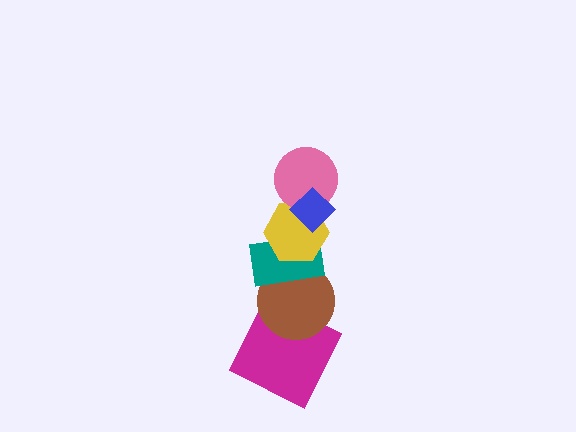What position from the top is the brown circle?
The brown circle is 5th from the top.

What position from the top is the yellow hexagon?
The yellow hexagon is 3rd from the top.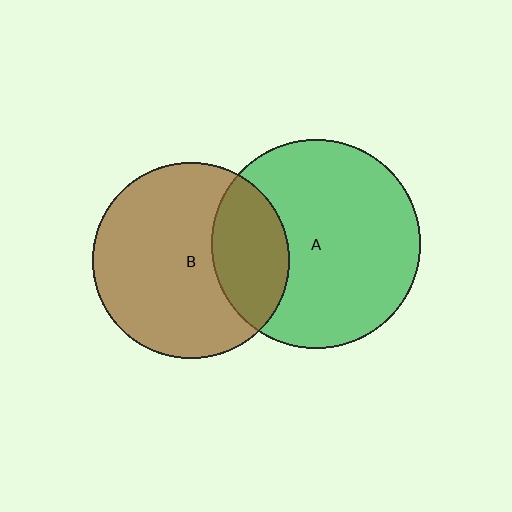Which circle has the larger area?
Circle A (green).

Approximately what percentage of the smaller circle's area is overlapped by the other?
Approximately 30%.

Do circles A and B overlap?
Yes.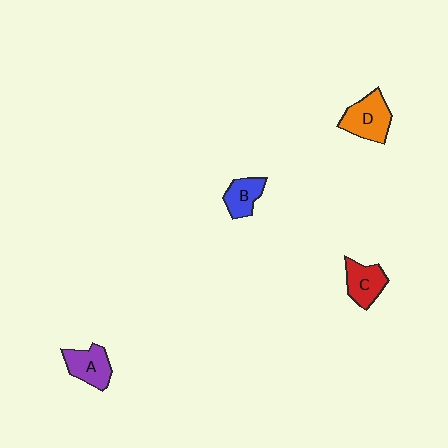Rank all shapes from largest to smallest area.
From largest to smallest: D (orange), A (purple), C (red), B (blue).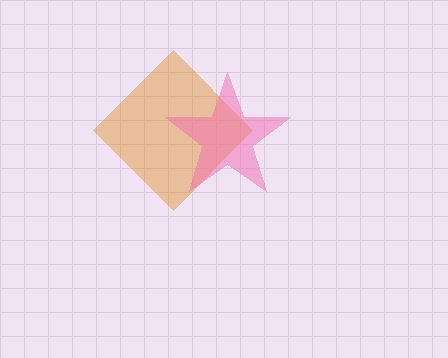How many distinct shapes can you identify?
There are 2 distinct shapes: an orange diamond, a pink star.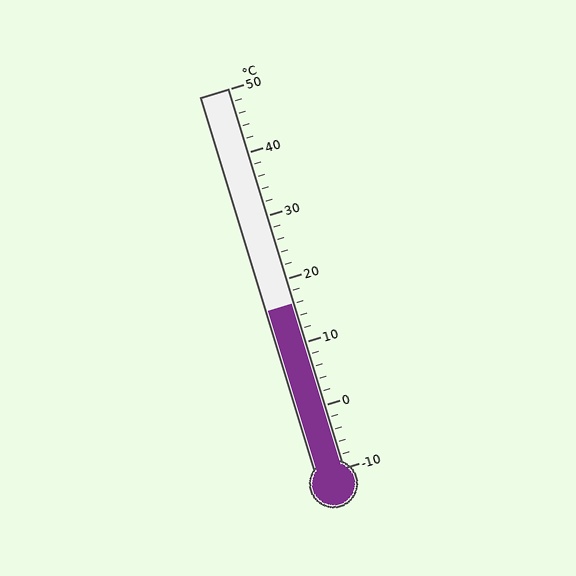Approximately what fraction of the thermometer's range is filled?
The thermometer is filled to approximately 45% of its range.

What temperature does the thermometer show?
The thermometer shows approximately 16°C.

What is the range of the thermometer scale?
The thermometer scale ranges from -10°C to 50°C.